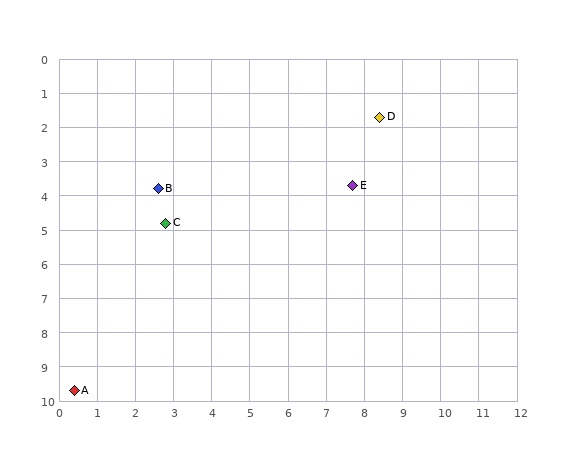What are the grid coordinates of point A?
Point A is at approximately (0.4, 9.7).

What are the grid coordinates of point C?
Point C is at approximately (2.8, 4.8).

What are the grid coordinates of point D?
Point D is at approximately (8.4, 1.7).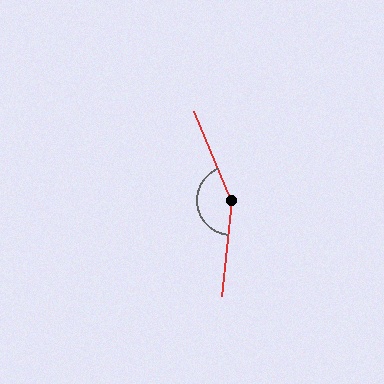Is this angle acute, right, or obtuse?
It is obtuse.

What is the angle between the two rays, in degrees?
Approximately 152 degrees.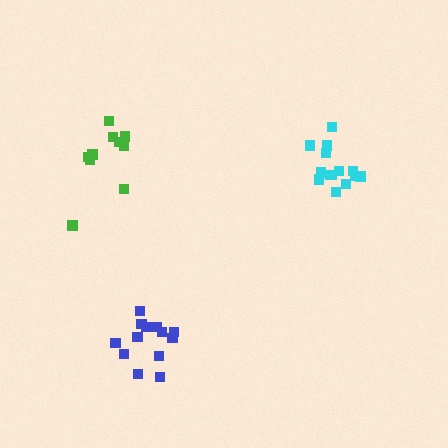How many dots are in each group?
Group 1: 14 dots, Group 2: 10 dots, Group 3: 13 dots (37 total).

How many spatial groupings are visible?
There are 3 spatial groupings.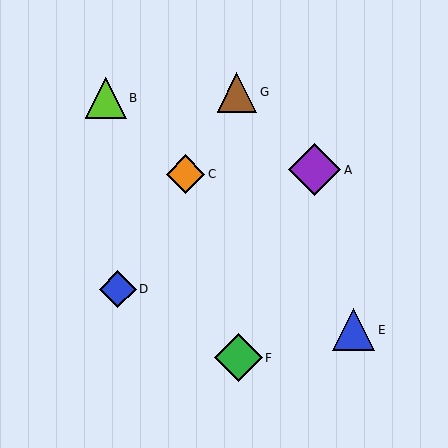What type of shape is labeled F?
Shape F is a green diamond.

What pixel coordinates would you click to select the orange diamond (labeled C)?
Click at (185, 174) to select the orange diamond C.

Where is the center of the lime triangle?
The center of the lime triangle is at (106, 98).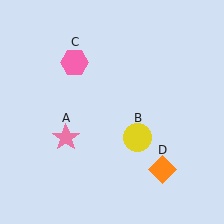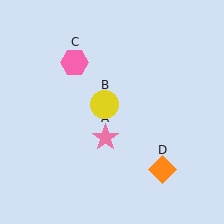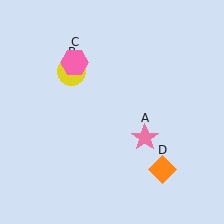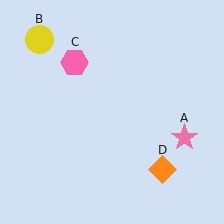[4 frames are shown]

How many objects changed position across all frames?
2 objects changed position: pink star (object A), yellow circle (object B).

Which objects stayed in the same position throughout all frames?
Pink hexagon (object C) and orange diamond (object D) remained stationary.